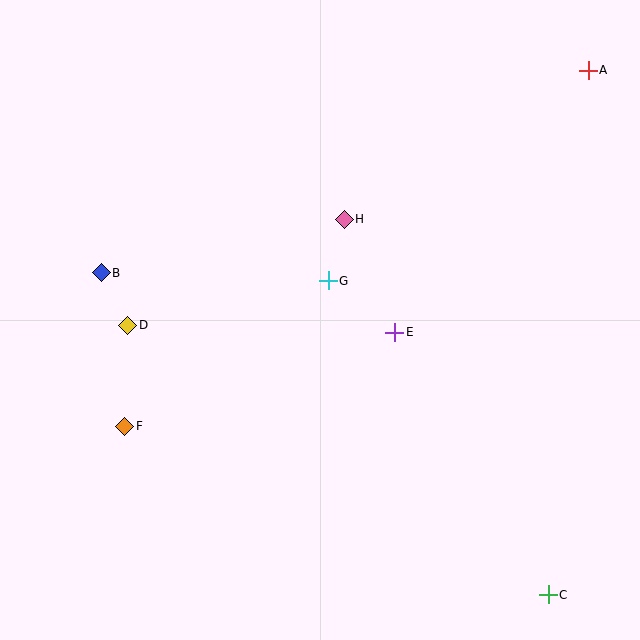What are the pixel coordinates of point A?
Point A is at (588, 70).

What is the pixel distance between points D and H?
The distance between D and H is 241 pixels.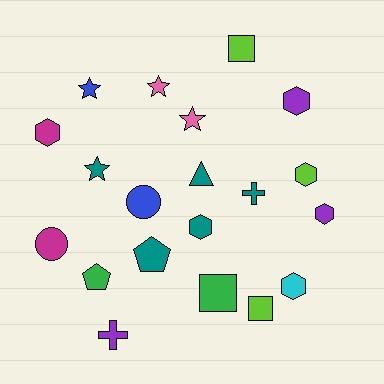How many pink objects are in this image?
There are 2 pink objects.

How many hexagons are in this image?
There are 6 hexagons.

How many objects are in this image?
There are 20 objects.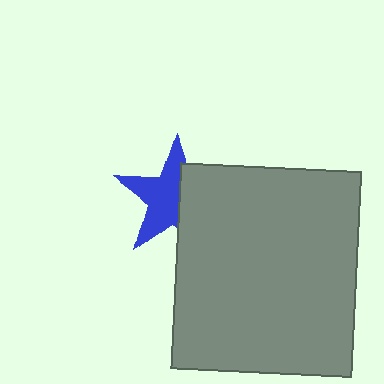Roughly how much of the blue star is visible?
About half of it is visible (roughly 59%).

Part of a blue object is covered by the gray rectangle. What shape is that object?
It is a star.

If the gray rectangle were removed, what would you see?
You would see the complete blue star.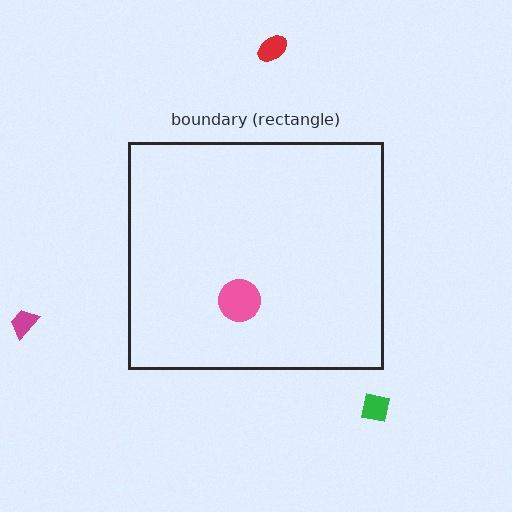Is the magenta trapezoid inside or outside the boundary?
Outside.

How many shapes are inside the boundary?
1 inside, 3 outside.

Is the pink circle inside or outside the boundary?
Inside.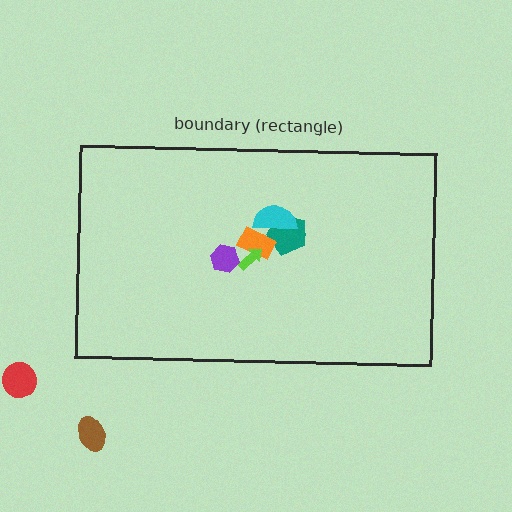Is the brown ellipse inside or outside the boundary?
Outside.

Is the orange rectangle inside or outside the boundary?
Inside.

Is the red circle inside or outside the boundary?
Outside.